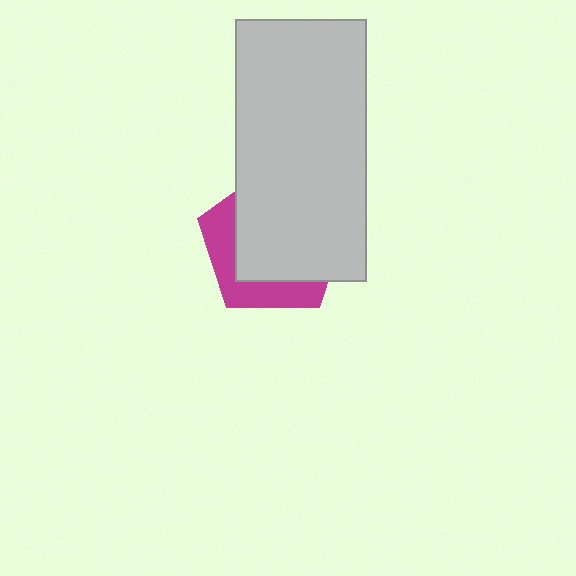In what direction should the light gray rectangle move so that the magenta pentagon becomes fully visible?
The light gray rectangle should move toward the upper-right. That is the shortest direction to clear the overlap and leave the magenta pentagon fully visible.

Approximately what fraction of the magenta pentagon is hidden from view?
Roughly 67% of the magenta pentagon is hidden behind the light gray rectangle.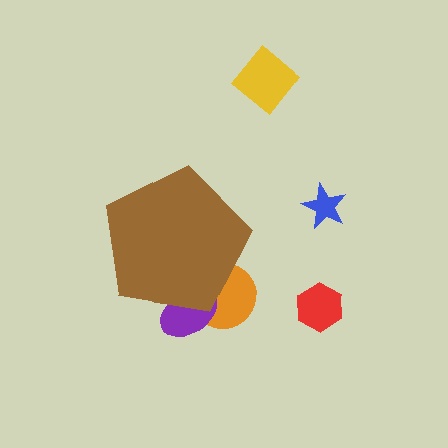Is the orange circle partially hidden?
Yes, the orange circle is partially hidden behind the brown pentagon.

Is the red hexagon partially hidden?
No, the red hexagon is fully visible.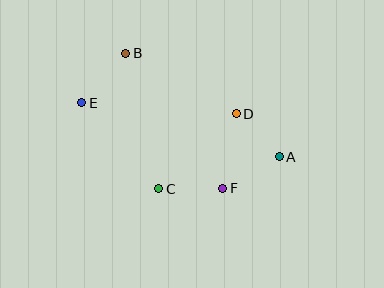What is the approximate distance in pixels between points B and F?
The distance between B and F is approximately 166 pixels.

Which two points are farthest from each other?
Points A and E are farthest from each other.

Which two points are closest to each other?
Points A and D are closest to each other.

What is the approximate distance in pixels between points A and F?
The distance between A and F is approximately 65 pixels.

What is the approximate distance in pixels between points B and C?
The distance between B and C is approximately 139 pixels.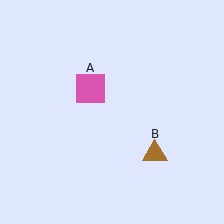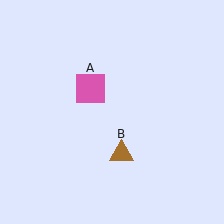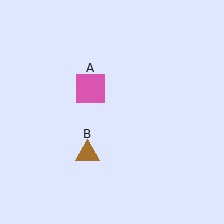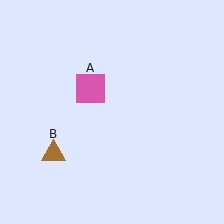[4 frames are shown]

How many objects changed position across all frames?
1 object changed position: brown triangle (object B).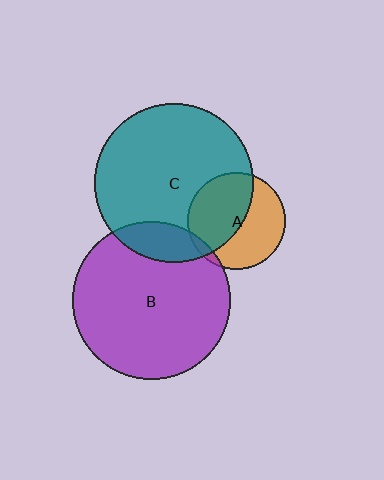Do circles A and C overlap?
Yes.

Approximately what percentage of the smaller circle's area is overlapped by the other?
Approximately 50%.